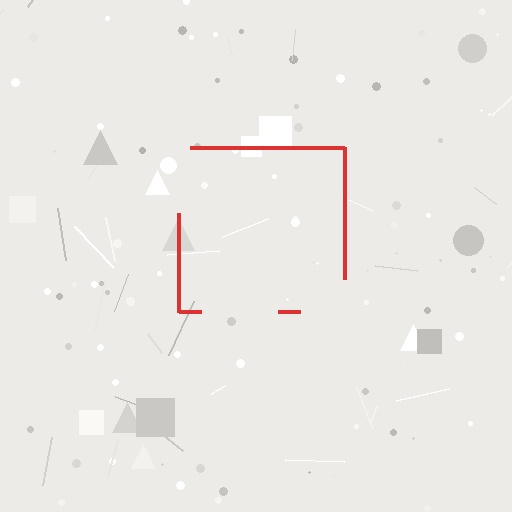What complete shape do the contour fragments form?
The contour fragments form a square.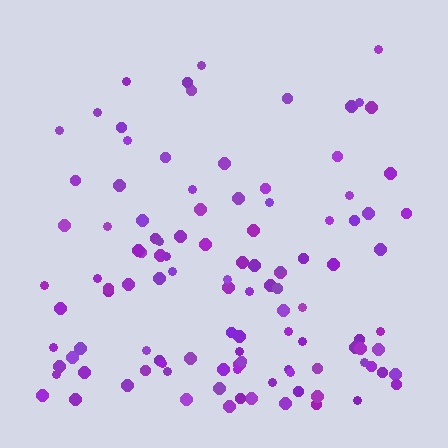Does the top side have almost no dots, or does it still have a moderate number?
Still a moderate number, just noticeably fewer than the bottom.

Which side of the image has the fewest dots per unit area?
The top.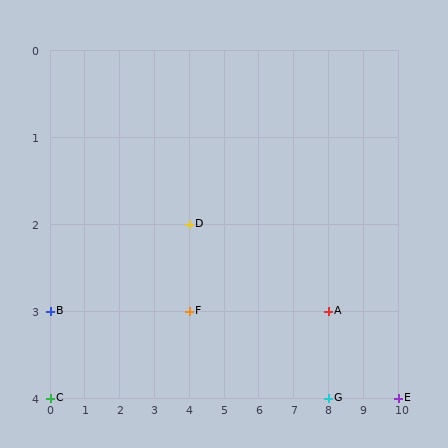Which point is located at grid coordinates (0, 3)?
Point B is at (0, 3).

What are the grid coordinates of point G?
Point G is at grid coordinates (8, 4).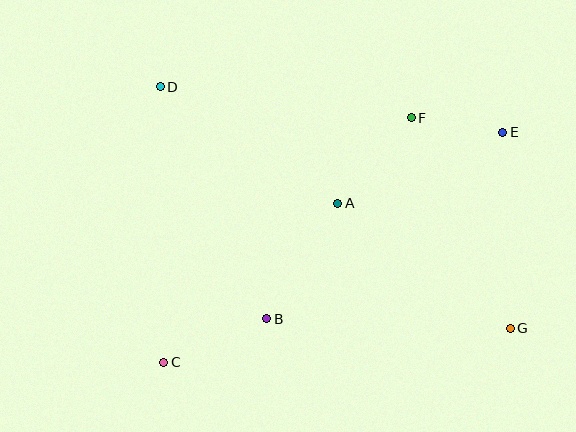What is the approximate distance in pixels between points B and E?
The distance between B and E is approximately 301 pixels.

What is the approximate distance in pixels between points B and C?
The distance between B and C is approximately 112 pixels.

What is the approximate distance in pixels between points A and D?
The distance between A and D is approximately 212 pixels.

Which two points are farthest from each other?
Points D and G are farthest from each other.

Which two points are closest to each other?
Points E and F are closest to each other.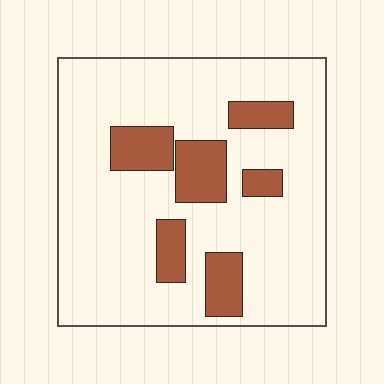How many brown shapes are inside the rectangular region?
6.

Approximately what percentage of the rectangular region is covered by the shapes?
Approximately 20%.